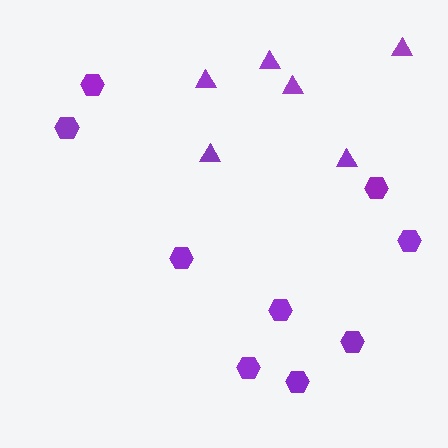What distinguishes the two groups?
There are 2 groups: one group of hexagons (9) and one group of triangles (6).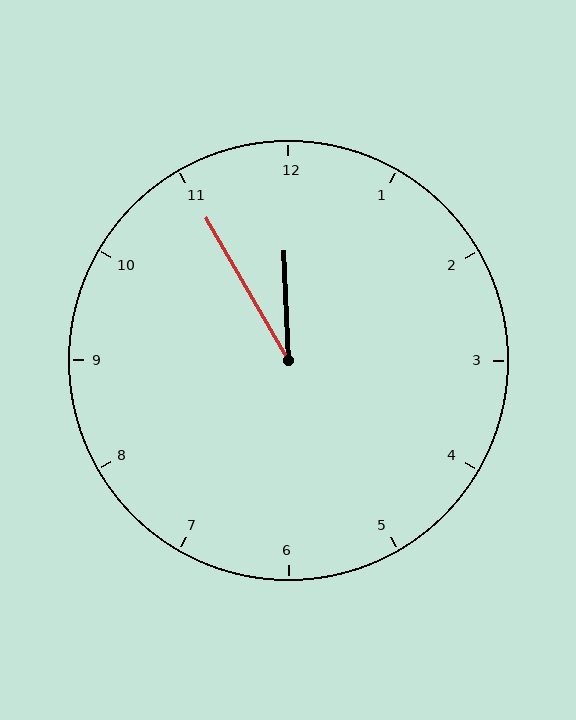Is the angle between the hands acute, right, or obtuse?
It is acute.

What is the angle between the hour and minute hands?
Approximately 28 degrees.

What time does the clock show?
11:55.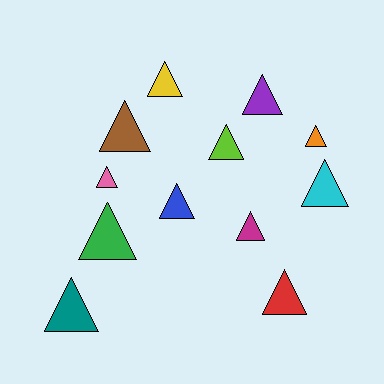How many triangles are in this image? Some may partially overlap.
There are 12 triangles.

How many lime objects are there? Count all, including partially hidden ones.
There is 1 lime object.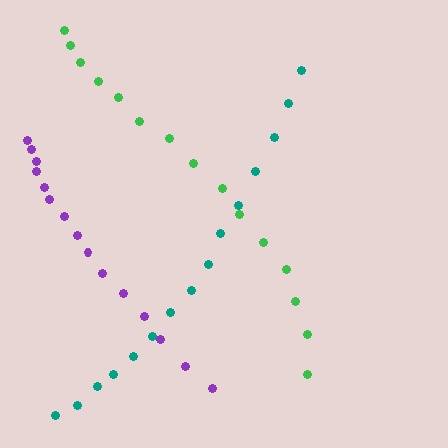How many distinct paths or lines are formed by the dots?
There are 3 distinct paths.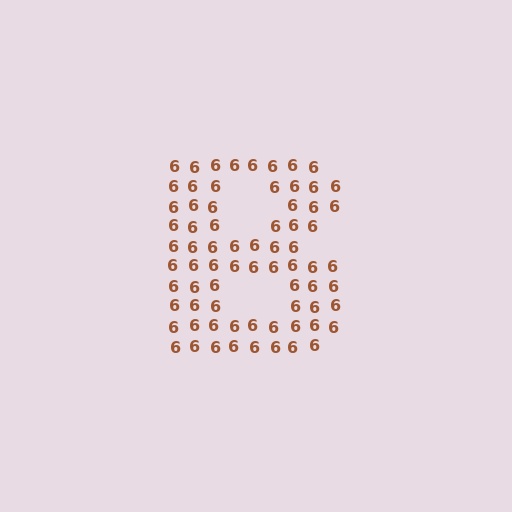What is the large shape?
The large shape is the letter B.